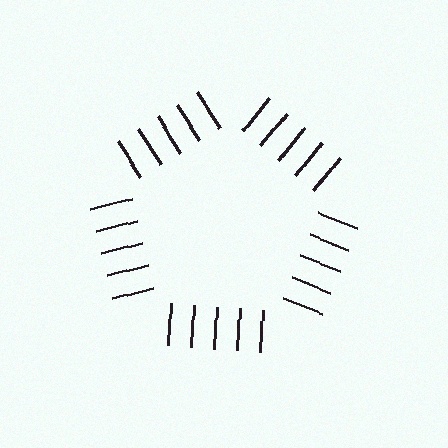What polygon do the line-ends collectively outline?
An illusory pentagon — the line segments terminate on its edges but no continuous stroke is drawn.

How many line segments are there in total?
25 — 5 along each of the 5 edges.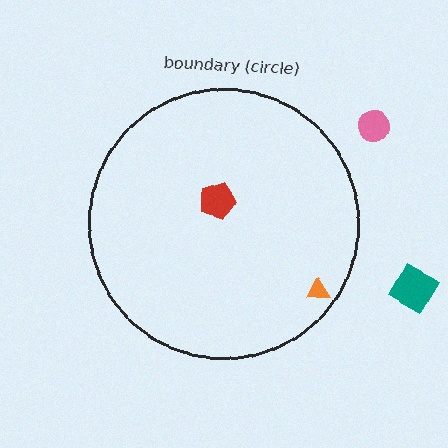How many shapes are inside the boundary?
2 inside, 2 outside.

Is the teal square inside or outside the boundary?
Outside.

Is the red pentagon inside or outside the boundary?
Inside.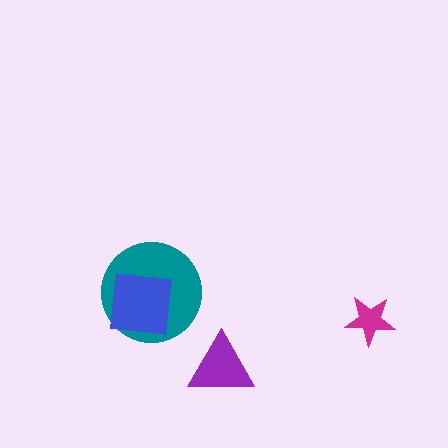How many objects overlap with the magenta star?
0 objects overlap with the magenta star.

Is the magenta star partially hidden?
No, no other shape covers it.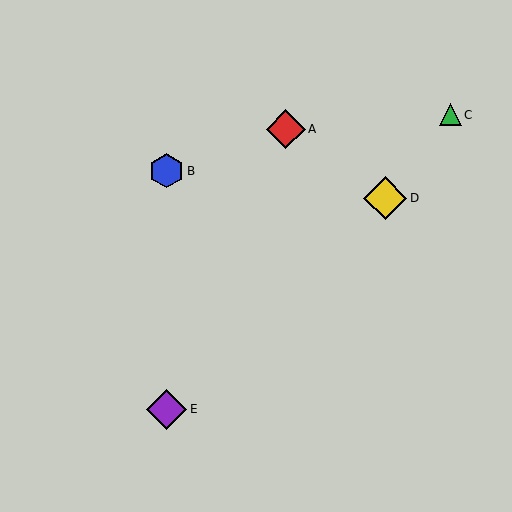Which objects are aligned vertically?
Objects B, E are aligned vertically.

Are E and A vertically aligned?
No, E is at x≈167 and A is at x≈286.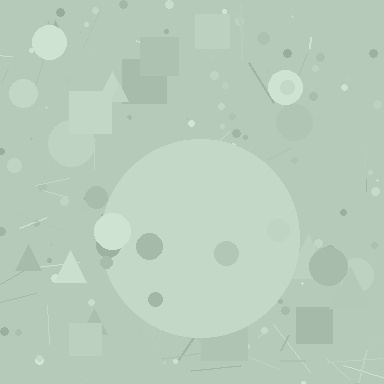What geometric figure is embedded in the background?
A circle is embedded in the background.